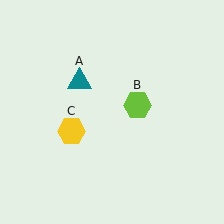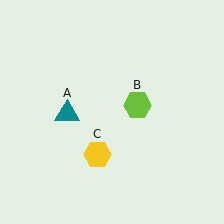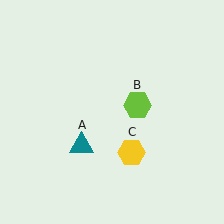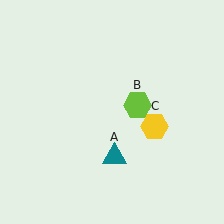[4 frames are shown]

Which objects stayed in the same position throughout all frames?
Lime hexagon (object B) remained stationary.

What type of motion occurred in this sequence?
The teal triangle (object A), yellow hexagon (object C) rotated counterclockwise around the center of the scene.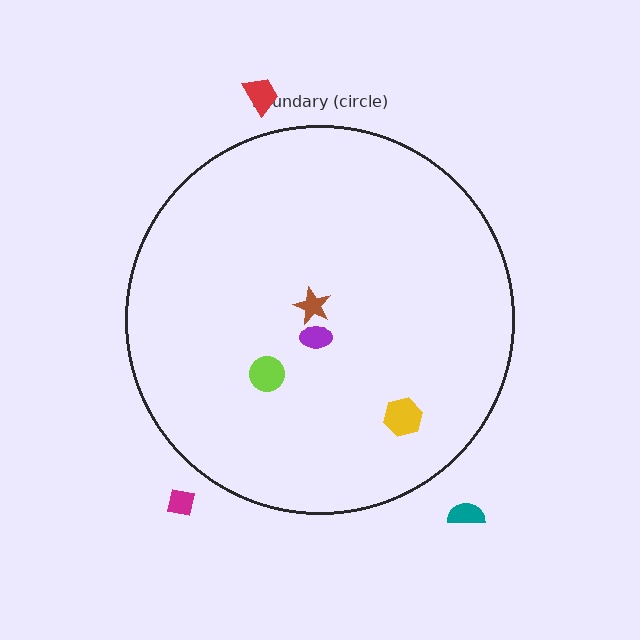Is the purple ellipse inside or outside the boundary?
Inside.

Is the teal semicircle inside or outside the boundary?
Outside.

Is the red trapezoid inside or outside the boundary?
Outside.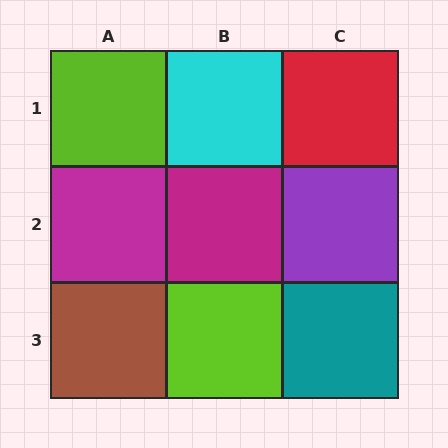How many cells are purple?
1 cell is purple.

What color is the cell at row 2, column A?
Magenta.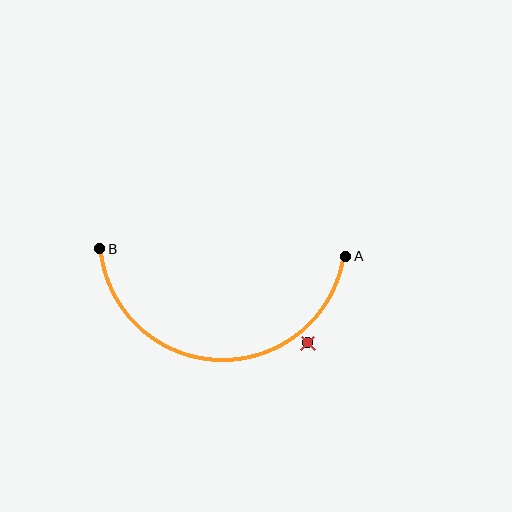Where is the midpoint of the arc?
The arc midpoint is the point on the curve farthest from the straight line joining A and B. It sits below that line.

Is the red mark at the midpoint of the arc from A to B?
No — the red mark does not lie on the arc at all. It sits slightly outside the curve.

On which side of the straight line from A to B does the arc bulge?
The arc bulges below the straight line connecting A and B.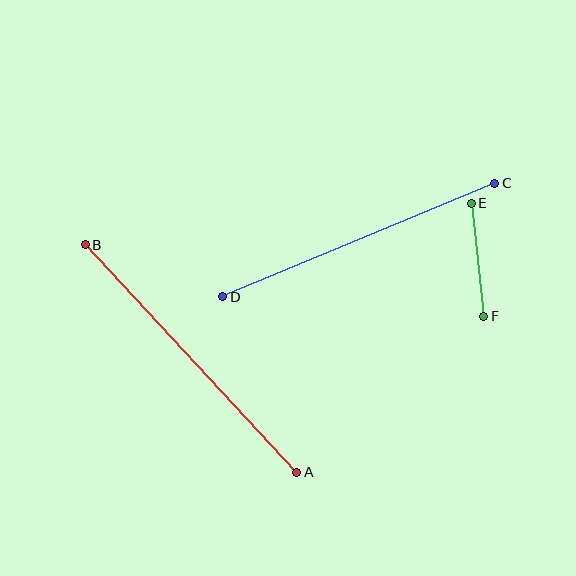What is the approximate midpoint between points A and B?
The midpoint is at approximately (191, 358) pixels.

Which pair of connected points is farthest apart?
Points A and B are farthest apart.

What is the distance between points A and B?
The distance is approximately 311 pixels.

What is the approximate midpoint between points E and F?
The midpoint is at approximately (477, 260) pixels.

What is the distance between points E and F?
The distance is approximately 114 pixels.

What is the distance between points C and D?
The distance is approximately 295 pixels.